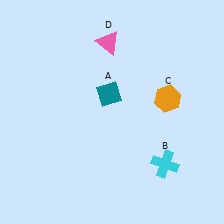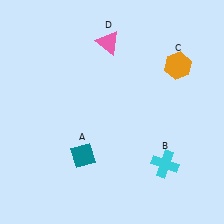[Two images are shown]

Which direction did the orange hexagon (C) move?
The orange hexagon (C) moved up.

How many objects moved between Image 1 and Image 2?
2 objects moved between the two images.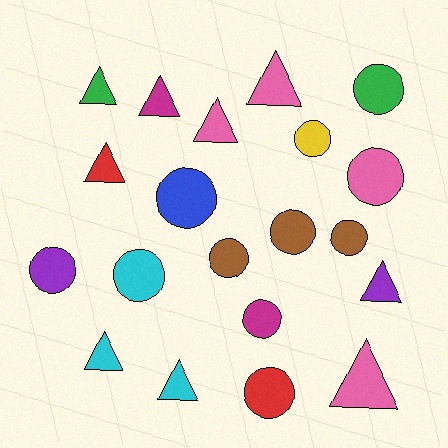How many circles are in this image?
There are 11 circles.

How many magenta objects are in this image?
There are 2 magenta objects.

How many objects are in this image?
There are 20 objects.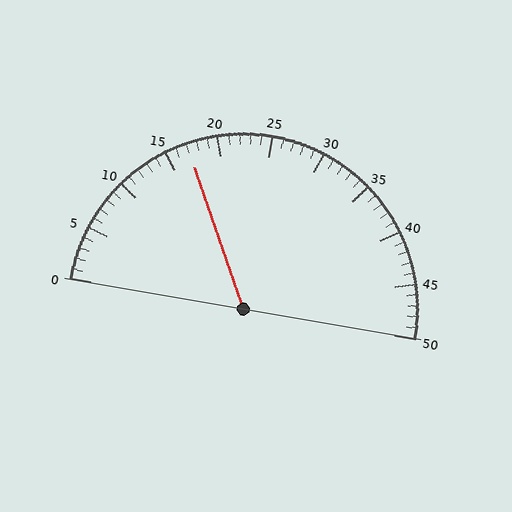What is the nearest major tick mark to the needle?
The nearest major tick mark is 15.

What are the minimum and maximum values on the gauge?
The gauge ranges from 0 to 50.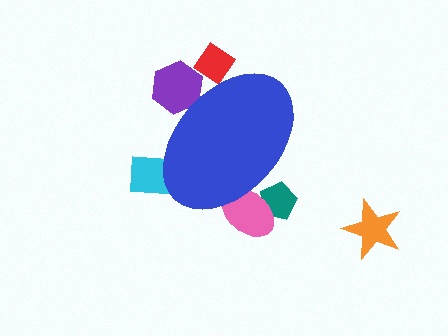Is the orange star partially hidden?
No, the orange star is fully visible.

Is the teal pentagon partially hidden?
Yes, the teal pentagon is partially hidden behind the blue ellipse.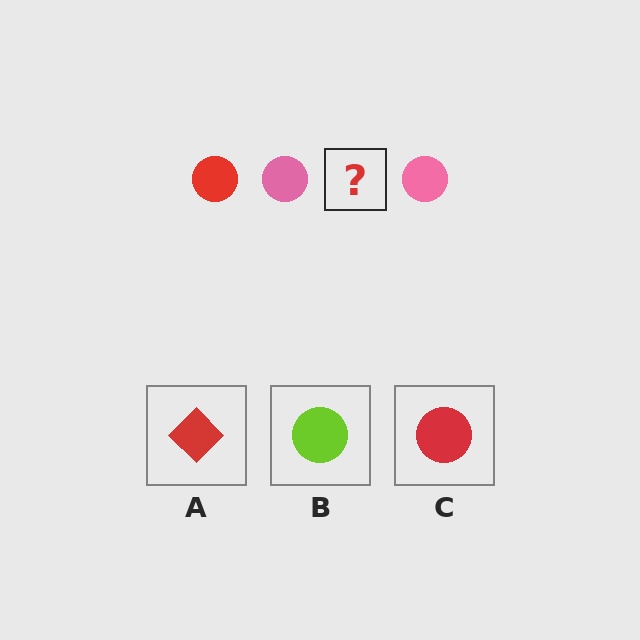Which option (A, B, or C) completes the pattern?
C.